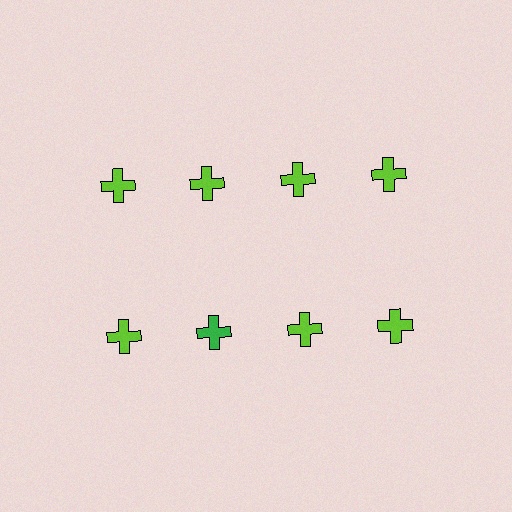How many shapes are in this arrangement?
There are 8 shapes arranged in a grid pattern.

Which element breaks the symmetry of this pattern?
The green cross in the second row, second from left column breaks the symmetry. All other shapes are lime crosses.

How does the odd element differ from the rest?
It has a different color: green instead of lime.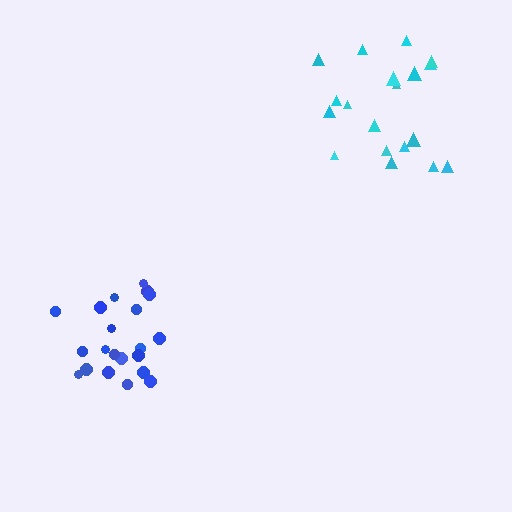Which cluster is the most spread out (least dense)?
Cyan.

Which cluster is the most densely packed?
Blue.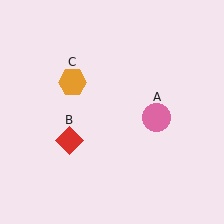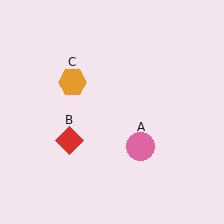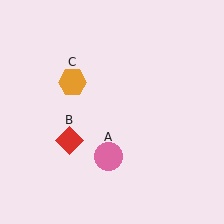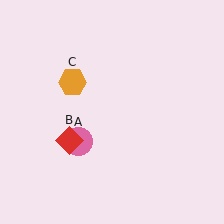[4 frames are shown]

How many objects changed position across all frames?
1 object changed position: pink circle (object A).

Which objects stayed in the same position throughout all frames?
Red diamond (object B) and orange hexagon (object C) remained stationary.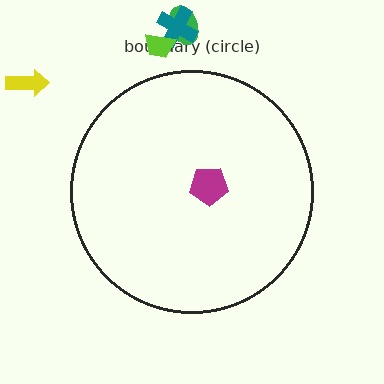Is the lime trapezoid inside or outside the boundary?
Outside.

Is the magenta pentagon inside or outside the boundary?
Inside.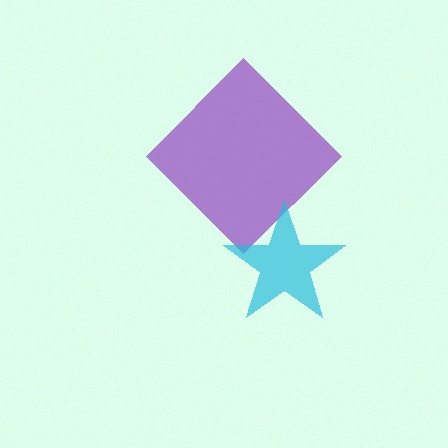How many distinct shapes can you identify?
There are 2 distinct shapes: a purple diamond, a cyan star.